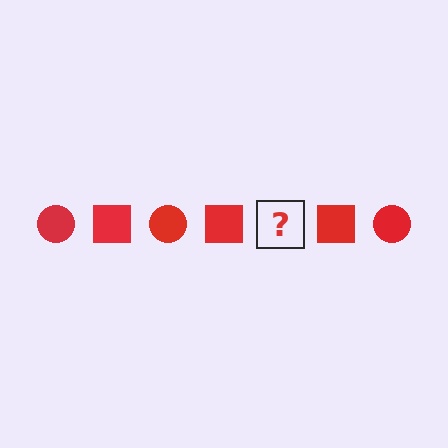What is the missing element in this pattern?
The missing element is a red circle.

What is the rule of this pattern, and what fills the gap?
The rule is that the pattern cycles through circle, square shapes in red. The gap should be filled with a red circle.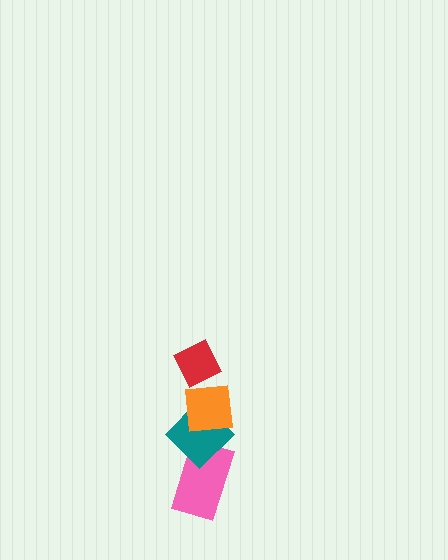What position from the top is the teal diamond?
The teal diamond is 3rd from the top.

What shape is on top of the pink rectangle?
The teal diamond is on top of the pink rectangle.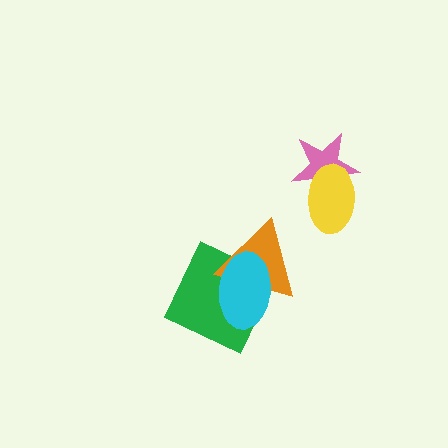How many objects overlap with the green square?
2 objects overlap with the green square.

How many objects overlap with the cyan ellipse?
2 objects overlap with the cyan ellipse.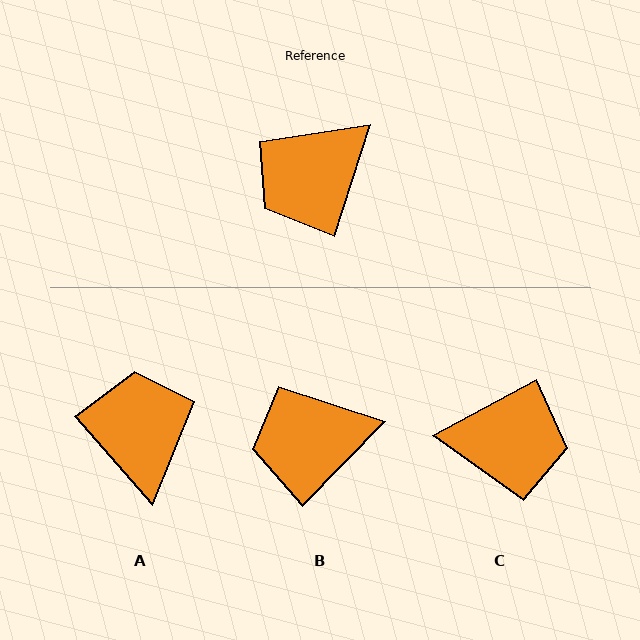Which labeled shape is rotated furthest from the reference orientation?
C, about 136 degrees away.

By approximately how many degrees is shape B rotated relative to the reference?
Approximately 27 degrees clockwise.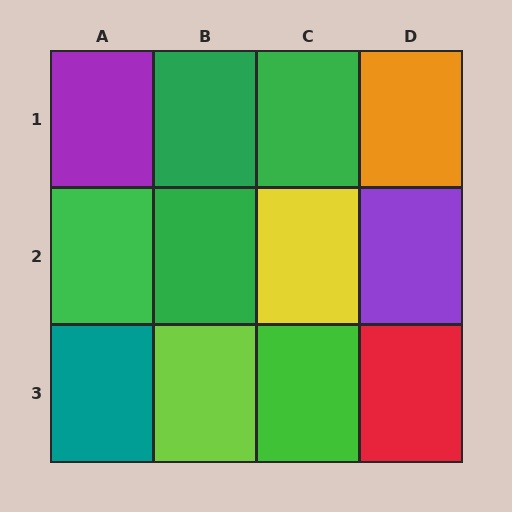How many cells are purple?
2 cells are purple.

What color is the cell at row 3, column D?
Red.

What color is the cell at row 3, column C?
Green.